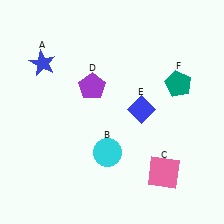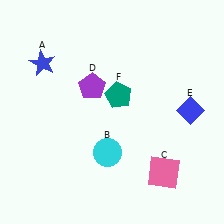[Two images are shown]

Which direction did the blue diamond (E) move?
The blue diamond (E) moved right.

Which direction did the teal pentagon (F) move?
The teal pentagon (F) moved left.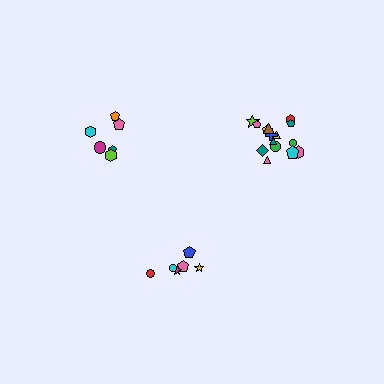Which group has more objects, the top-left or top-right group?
The top-right group.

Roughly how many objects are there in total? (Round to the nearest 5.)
Roughly 25 objects in total.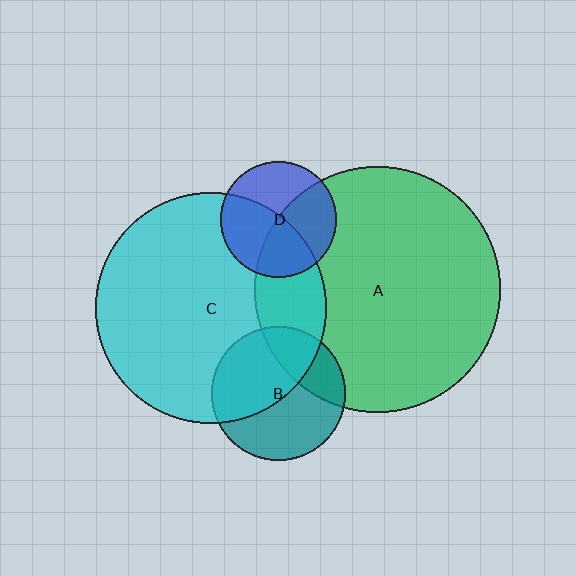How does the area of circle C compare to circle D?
Approximately 4.0 times.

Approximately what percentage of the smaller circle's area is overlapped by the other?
Approximately 20%.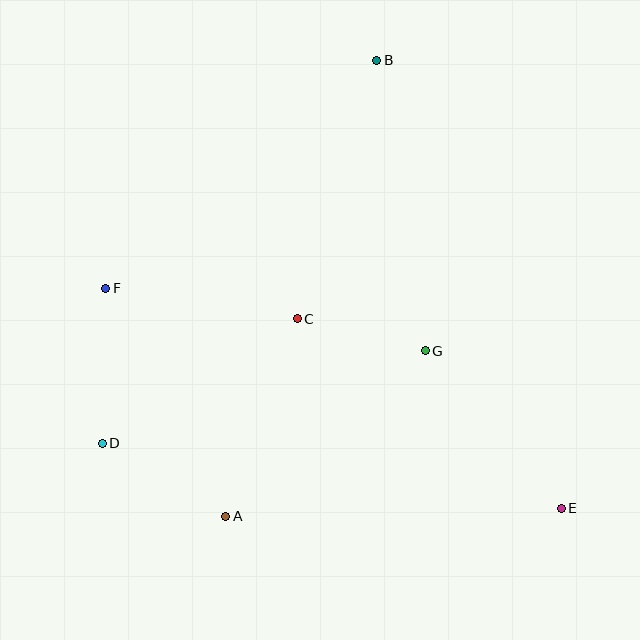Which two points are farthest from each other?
Points E and F are farthest from each other.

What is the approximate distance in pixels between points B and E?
The distance between B and E is approximately 484 pixels.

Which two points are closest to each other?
Points C and G are closest to each other.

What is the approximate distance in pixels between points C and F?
The distance between C and F is approximately 194 pixels.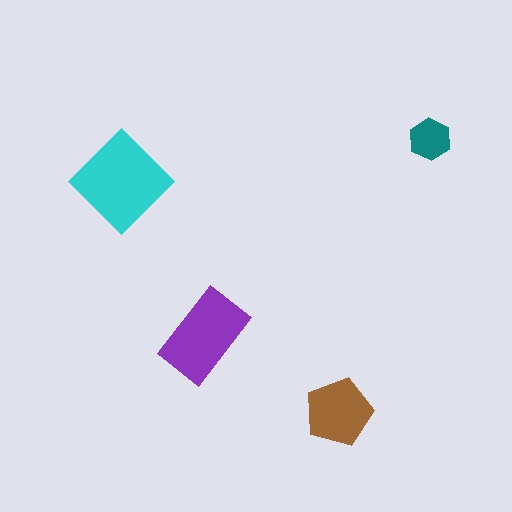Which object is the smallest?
The teal hexagon.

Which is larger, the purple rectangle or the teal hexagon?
The purple rectangle.